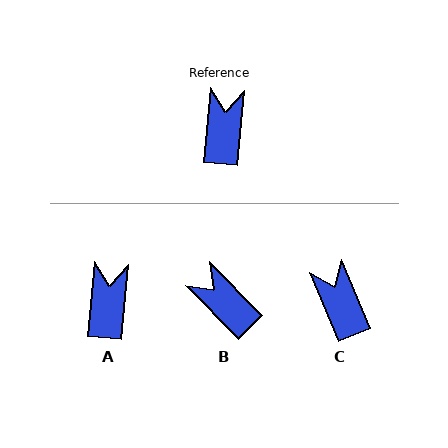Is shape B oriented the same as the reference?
No, it is off by about 50 degrees.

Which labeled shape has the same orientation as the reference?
A.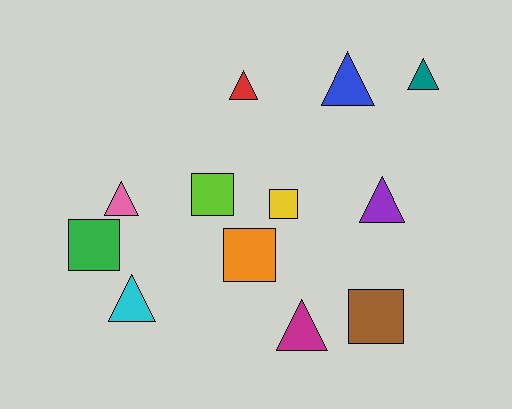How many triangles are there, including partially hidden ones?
There are 7 triangles.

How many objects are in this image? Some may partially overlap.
There are 12 objects.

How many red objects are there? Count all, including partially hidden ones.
There is 1 red object.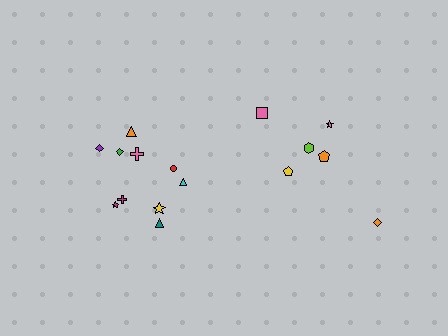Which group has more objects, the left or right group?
The left group.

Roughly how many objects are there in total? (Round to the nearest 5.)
Roughly 15 objects in total.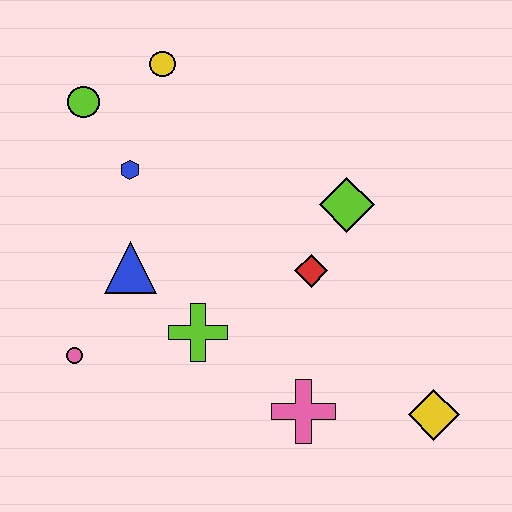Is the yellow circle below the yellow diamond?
No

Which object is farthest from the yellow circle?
The yellow diamond is farthest from the yellow circle.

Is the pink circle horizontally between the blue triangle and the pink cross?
No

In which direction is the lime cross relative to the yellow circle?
The lime cross is below the yellow circle.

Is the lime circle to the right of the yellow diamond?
No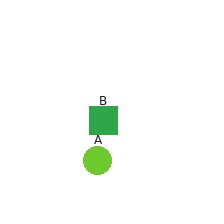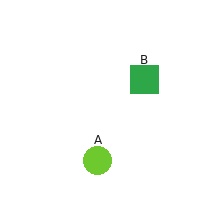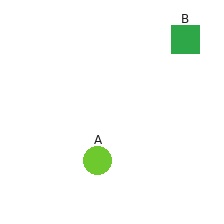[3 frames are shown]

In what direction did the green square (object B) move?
The green square (object B) moved up and to the right.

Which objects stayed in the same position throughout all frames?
Lime circle (object A) remained stationary.